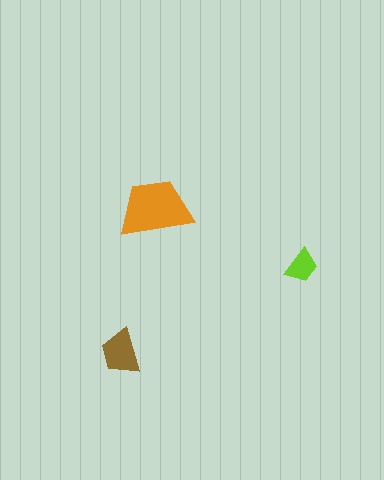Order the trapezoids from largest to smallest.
the orange one, the brown one, the lime one.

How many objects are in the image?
There are 3 objects in the image.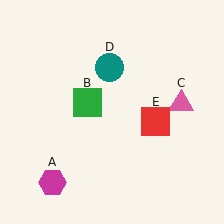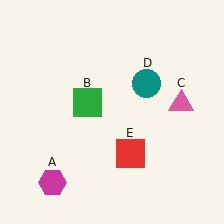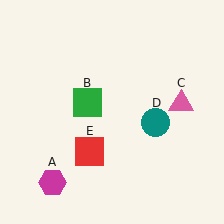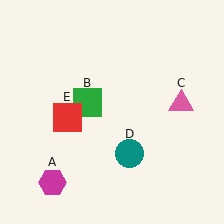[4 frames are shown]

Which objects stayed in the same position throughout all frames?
Magenta hexagon (object A) and green square (object B) and pink triangle (object C) remained stationary.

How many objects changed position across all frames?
2 objects changed position: teal circle (object D), red square (object E).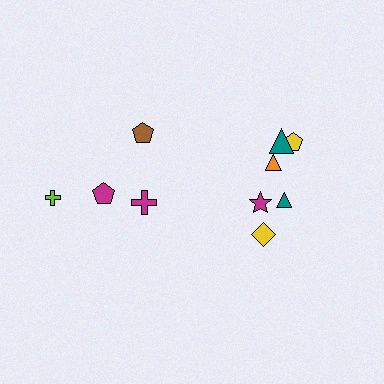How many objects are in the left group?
There are 4 objects.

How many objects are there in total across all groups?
There are 10 objects.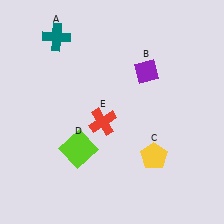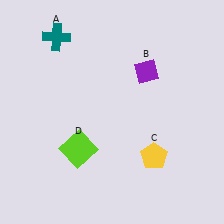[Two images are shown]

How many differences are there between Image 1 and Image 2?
There is 1 difference between the two images.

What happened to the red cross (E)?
The red cross (E) was removed in Image 2. It was in the bottom-left area of Image 1.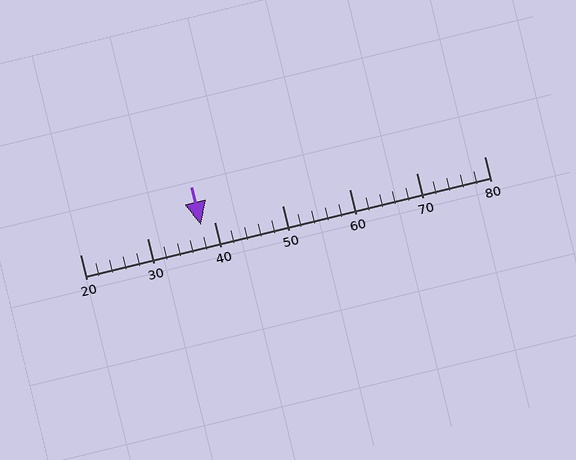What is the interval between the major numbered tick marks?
The major tick marks are spaced 10 units apart.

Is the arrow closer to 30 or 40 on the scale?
The arrow is closer to 40.